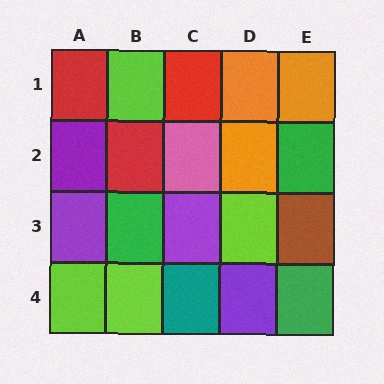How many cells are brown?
1 cell is brown.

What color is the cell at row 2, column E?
Green.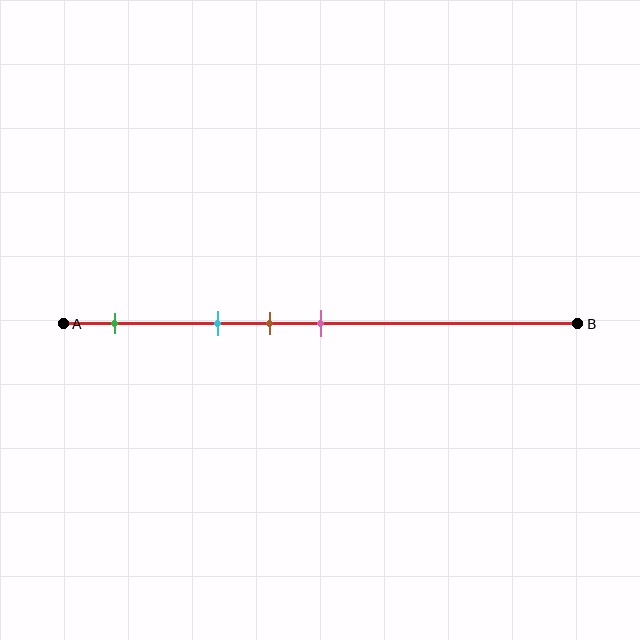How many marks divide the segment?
There are 4 marks dividing the segment.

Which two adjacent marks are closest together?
The brown and pink marks are the closest adjacent pair.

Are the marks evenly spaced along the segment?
No, the marks are not evenly spaced.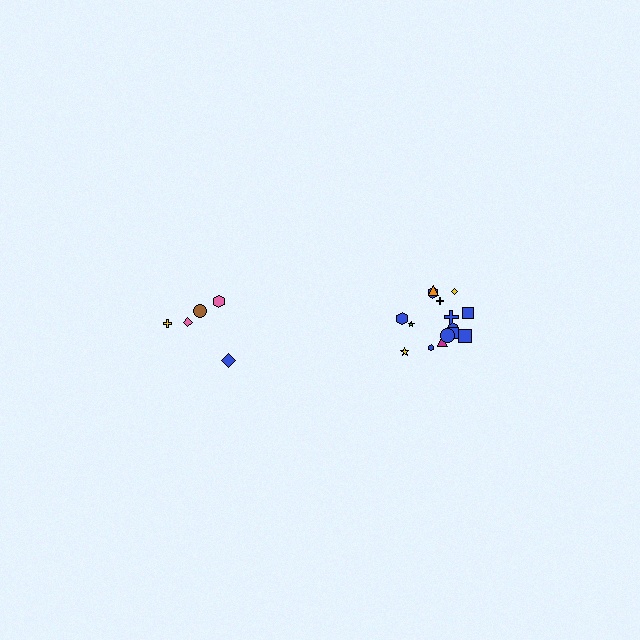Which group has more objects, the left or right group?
The right group.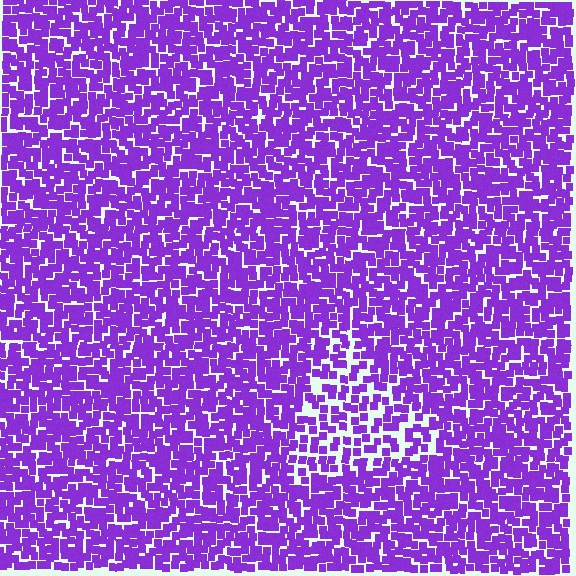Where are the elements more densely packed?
The elements are more densely packed outside the triangle boundary.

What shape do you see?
I see a triangle.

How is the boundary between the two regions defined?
The boundary is defined by a change in element density (approximately 1.7x ratio). All elements are the same color, size, and shape.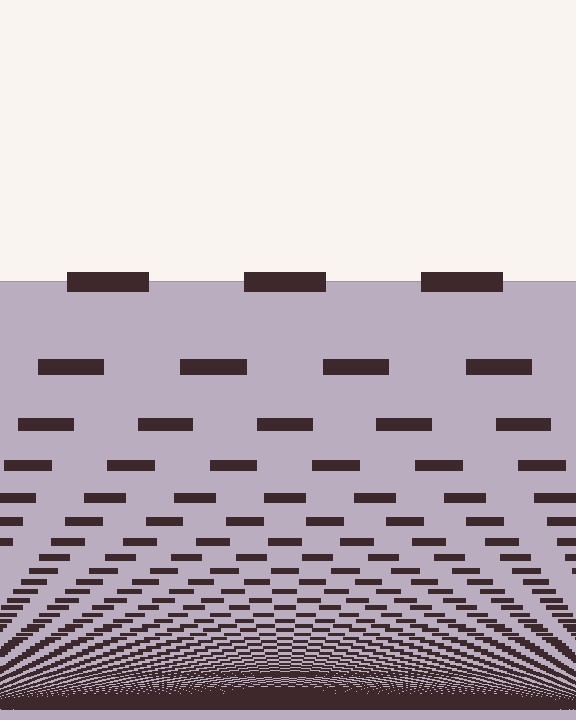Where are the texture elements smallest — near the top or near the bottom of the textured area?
Near the bottom.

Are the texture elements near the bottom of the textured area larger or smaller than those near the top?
Smaller. The gradient is inverted — elements near the bottom are smaller and denser.